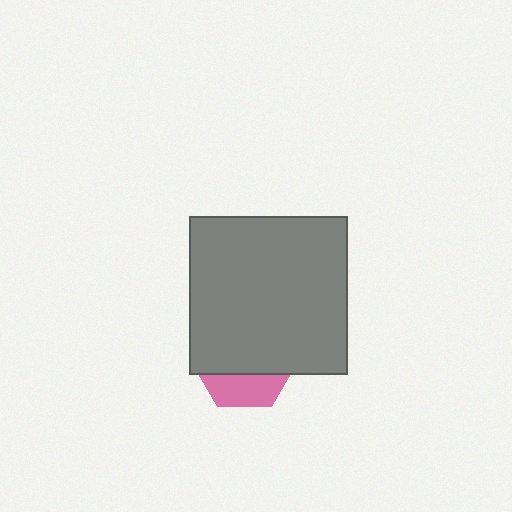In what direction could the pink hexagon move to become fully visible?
The pink hexagon could move down. That would shift it out from behind the gray square entirely.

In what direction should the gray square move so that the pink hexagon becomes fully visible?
The gray square should move up. That is the shortest direction to clear the overlap and leave the pink hexagon fully visible.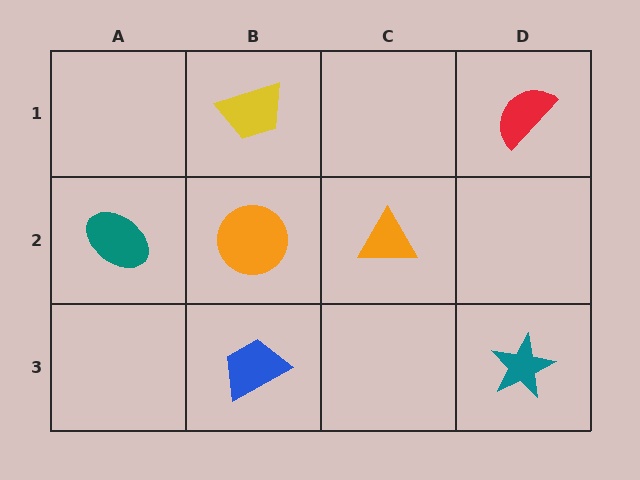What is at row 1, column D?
A red semicircle.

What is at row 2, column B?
An orange circle.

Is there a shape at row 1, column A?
No, that cell is empty.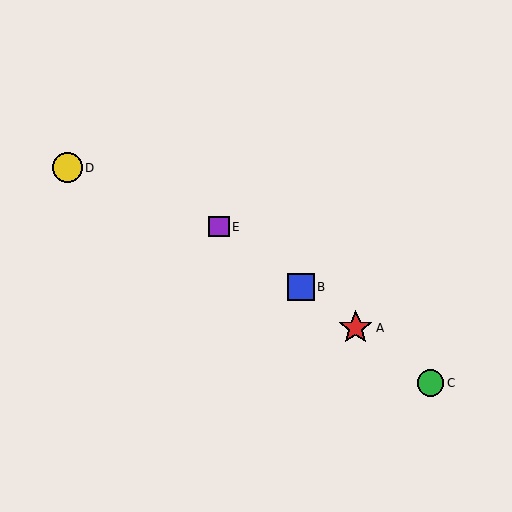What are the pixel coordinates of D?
Object D is at (67, 168).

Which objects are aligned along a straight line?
Objects A, B, C, E are aligned along a straight line.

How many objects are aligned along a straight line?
4 objects (A, B, C, E) are aligned along a straight line.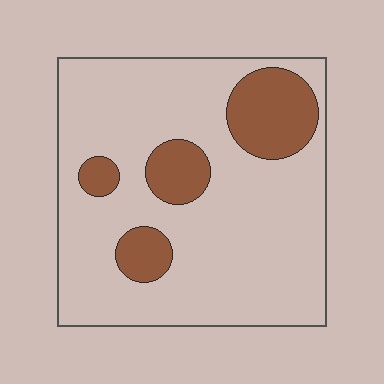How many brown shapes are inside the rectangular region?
4.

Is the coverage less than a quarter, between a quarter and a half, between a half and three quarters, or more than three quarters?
Less than a quarter.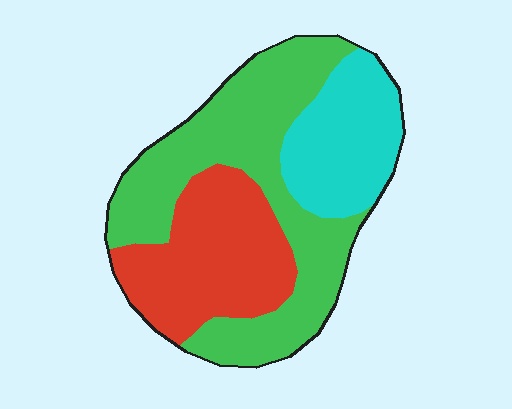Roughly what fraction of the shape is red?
Red takes up about one third (1/3) of the shape.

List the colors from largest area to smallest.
From largest to smallest: green, red, cyan.